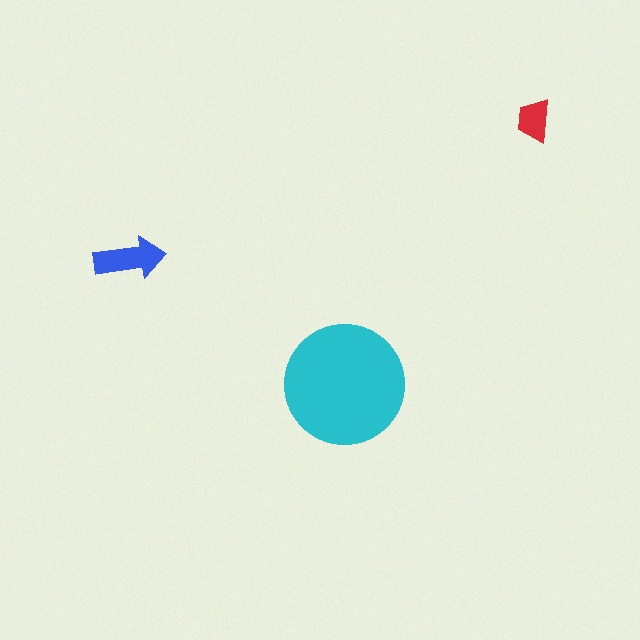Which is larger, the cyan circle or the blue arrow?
The cyan circle.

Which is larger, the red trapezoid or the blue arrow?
The blue arrow.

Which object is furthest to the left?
The blue arrow is leftmost.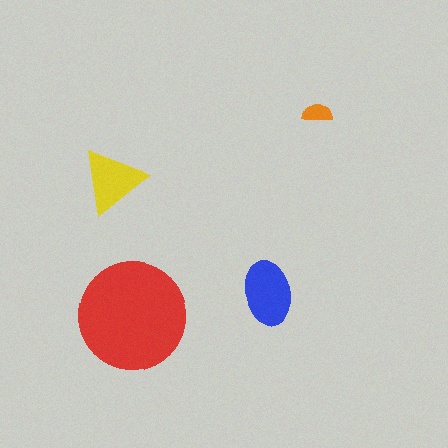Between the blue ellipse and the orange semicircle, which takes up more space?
The blue ellipse.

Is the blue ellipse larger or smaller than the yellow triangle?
Larger.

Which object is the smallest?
The orange semicircle.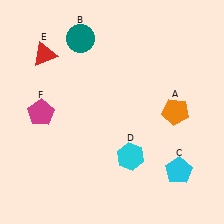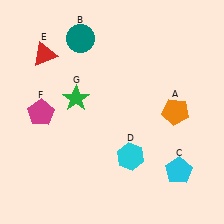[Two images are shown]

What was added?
A green star (G) was added in Image 2.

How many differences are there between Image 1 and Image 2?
There is 1 difference between the two images.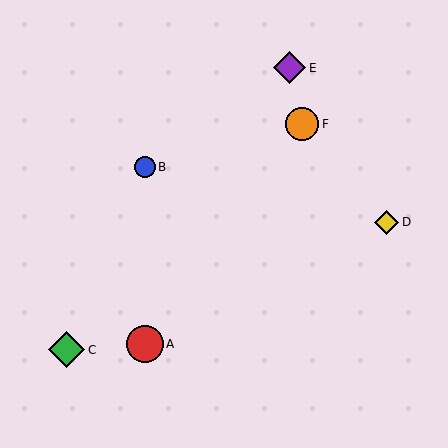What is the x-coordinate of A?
Object A is at x≈145.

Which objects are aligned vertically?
Objects A, B are aligned vertically.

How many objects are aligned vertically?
2 objects (A, B) are aligned vertically.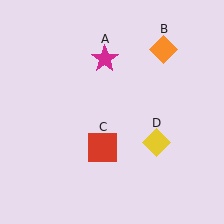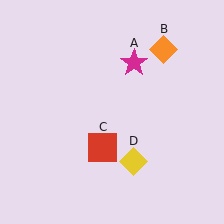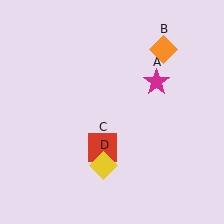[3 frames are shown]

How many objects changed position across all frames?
2 objects changed position: magenta star (object A), yellow diamond (object D).